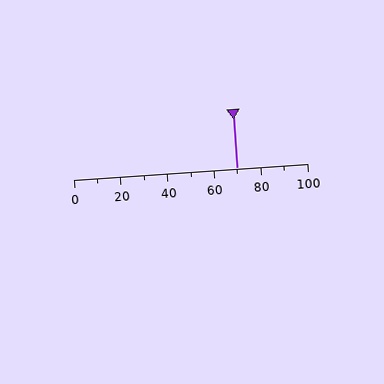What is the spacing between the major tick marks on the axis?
The major ticks are spaced 20 apart.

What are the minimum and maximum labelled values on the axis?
The axis runs from 0 to 100.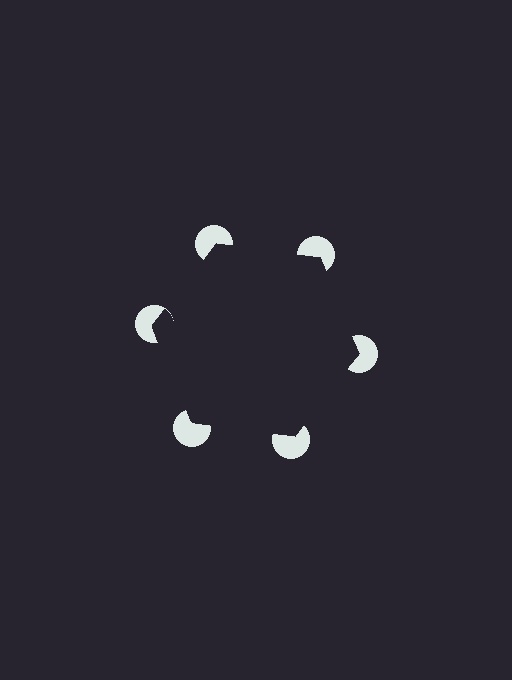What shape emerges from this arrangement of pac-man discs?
An illusory hexagon — its edges are inferred from the aligned wedge cuts in the pac-man discs, not physically drawn.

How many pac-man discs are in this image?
There are 6 — one at each vertex of the illusory hexagon.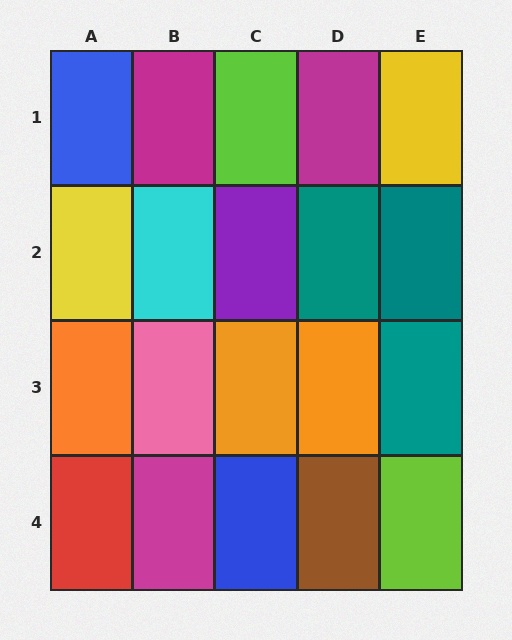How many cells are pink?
1 cell is pink.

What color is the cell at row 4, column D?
Brown.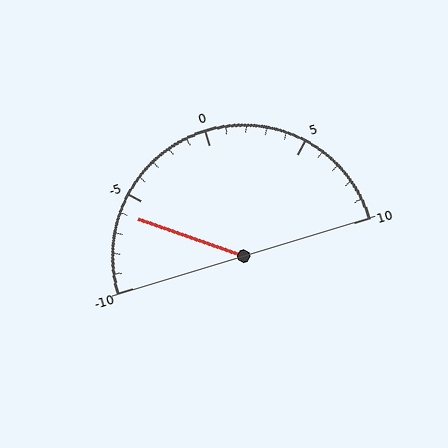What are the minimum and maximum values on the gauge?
The gauge ranges from -10 to 10.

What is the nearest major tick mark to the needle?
The nearest major tick mark is -5.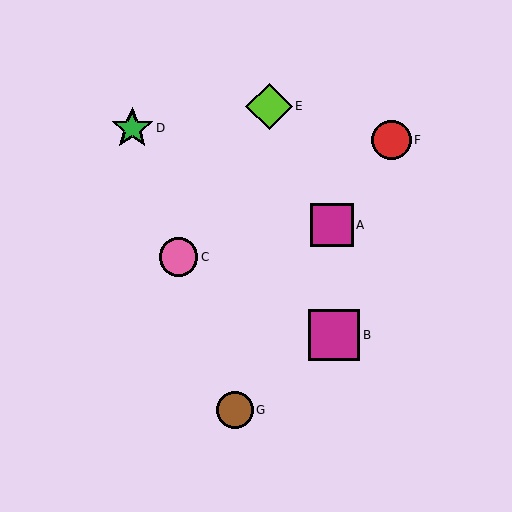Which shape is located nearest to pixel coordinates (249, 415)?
The brown circle (labeled G) at (235, 410) is nearest to that location.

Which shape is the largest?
The magenta square (labeled B) is the largest.